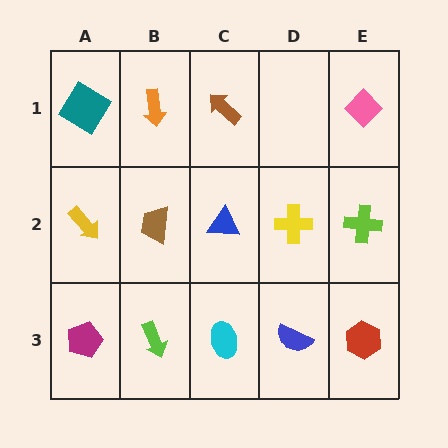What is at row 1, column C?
A brown arrow.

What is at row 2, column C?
A blue triangle.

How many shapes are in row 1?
4 shapes.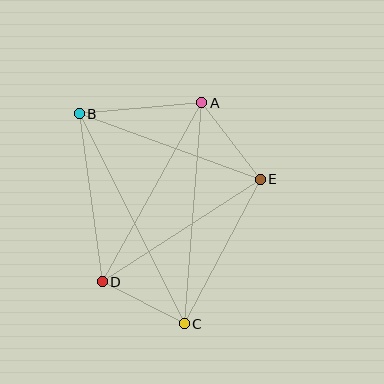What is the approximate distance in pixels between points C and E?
The distance between C and E is approximately 163 pixels.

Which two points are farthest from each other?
Points B and C are farthest from each other.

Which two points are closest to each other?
Points C and D are closest to each other.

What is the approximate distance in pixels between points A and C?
The distance between A and C is approximately 222 pixels.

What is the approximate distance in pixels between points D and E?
The distance between D and E is approximately 188 pixels.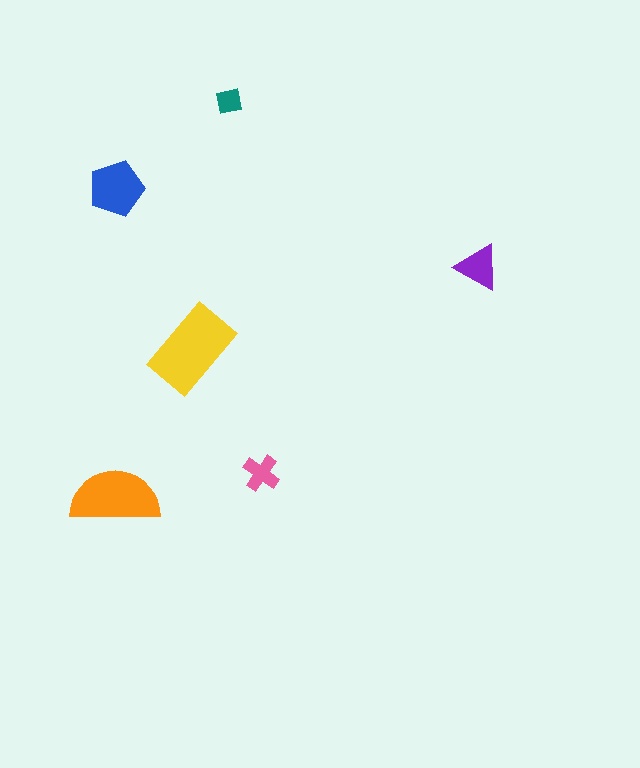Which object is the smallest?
The teal square.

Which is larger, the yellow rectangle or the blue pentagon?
The yellow rectangle.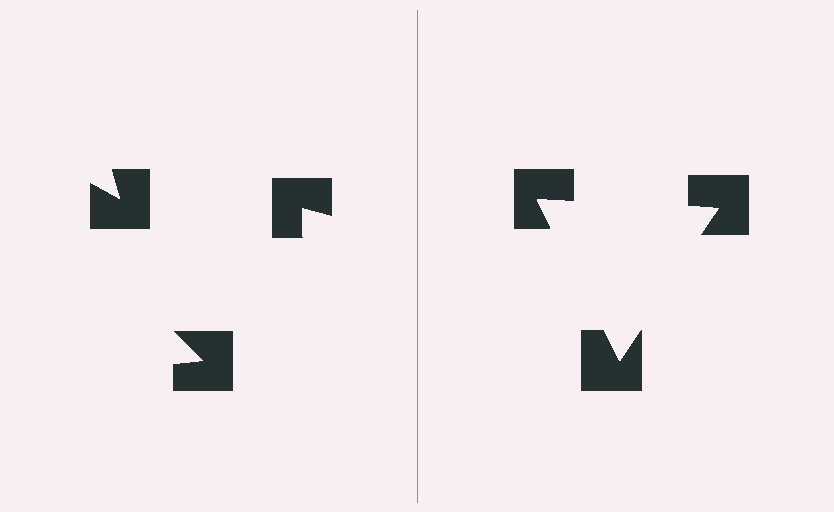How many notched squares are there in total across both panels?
6 — 3 on each side.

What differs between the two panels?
The notched squares are positioned identically on both sides; only the wedge orientations differ. On the right they align to a triangle; on the left they are misaligned.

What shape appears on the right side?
An illusory triangle.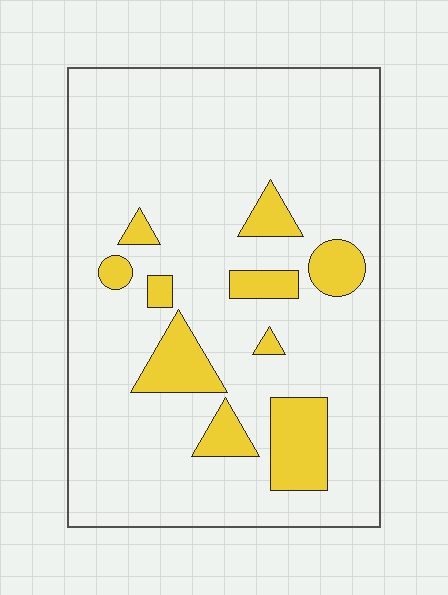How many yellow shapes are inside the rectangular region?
10.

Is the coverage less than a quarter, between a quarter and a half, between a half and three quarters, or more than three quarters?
Less than a quarter.